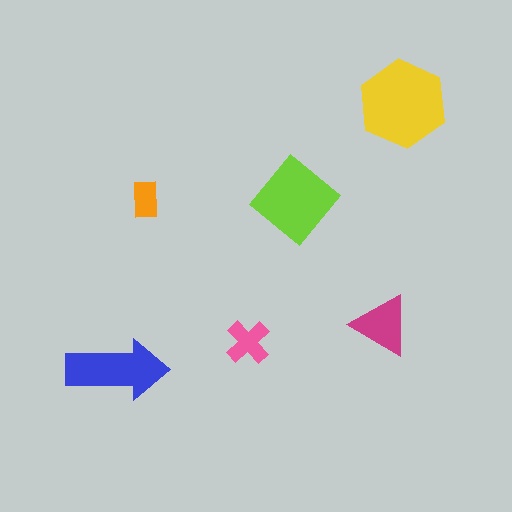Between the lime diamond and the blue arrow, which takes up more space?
The lime diamond.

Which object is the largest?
The yellow hexagon.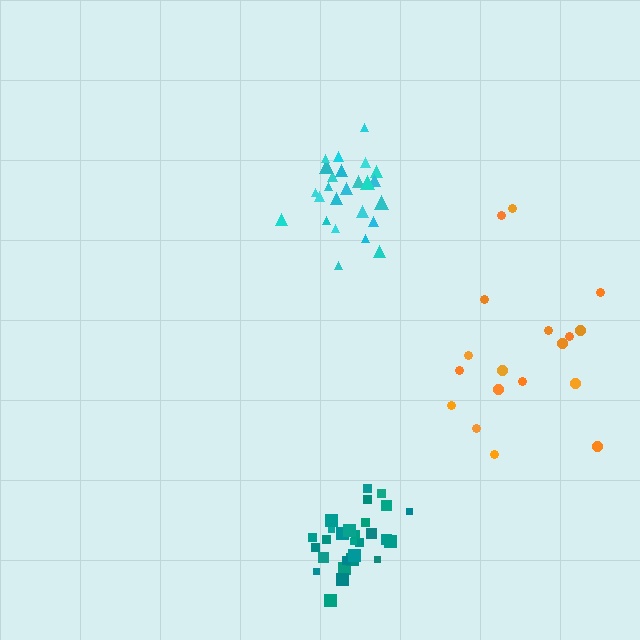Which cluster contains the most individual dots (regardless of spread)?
Teal (29).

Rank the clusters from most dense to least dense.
teal, cyan, orange.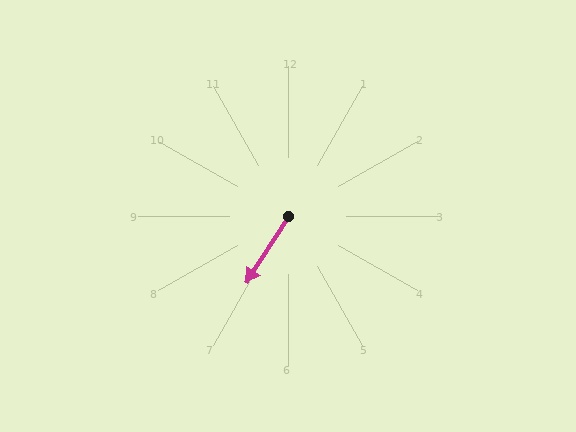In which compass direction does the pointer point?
Southwest.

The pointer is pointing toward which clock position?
Roughly 7 o'clock.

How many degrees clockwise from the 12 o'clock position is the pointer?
Approximately 212 degrees.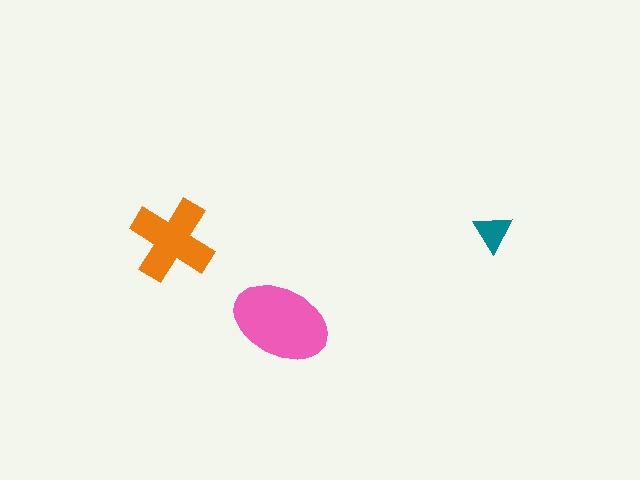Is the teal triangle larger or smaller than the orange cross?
Smaller.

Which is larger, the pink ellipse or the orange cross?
The pink ellipse.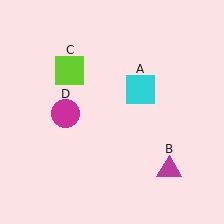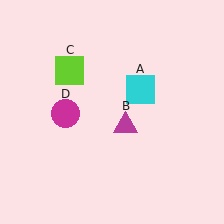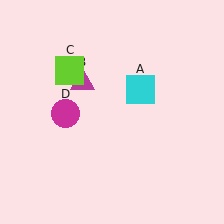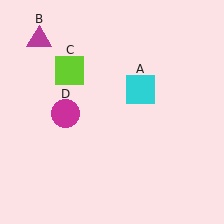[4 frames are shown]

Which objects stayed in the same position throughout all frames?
Cyan square (object A) and lime square (object C) and magenta circle (object D) remained stationary.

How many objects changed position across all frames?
1 object changed position: magenta triangle (object B).